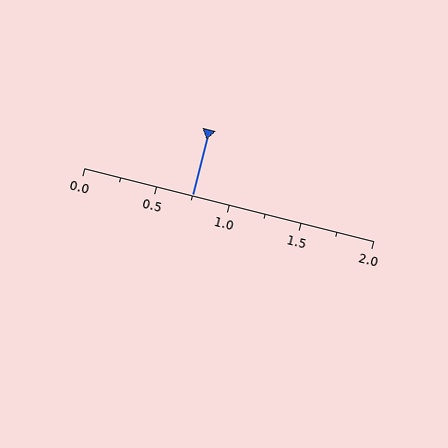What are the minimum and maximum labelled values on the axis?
The axis runs from 0.0 to 2.0.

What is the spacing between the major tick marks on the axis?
The major ticks are spaced 0.5 apart.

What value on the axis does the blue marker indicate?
The marker indicates approximately 0.75.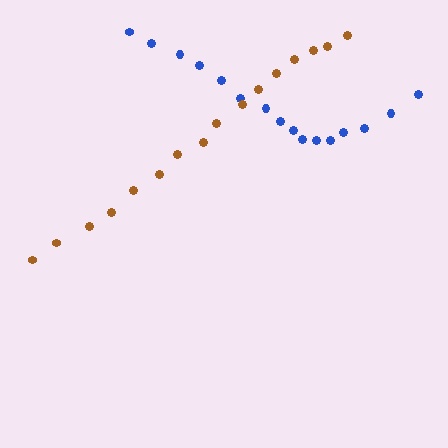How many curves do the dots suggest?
There are 2 distinct paths.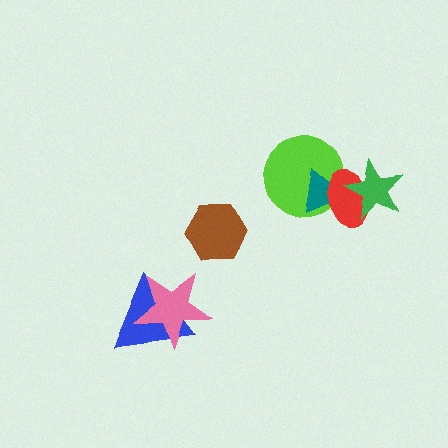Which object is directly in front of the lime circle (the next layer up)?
The teal triangle is directly in front of the lime circle.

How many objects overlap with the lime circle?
2 objects overlap with the lime circle.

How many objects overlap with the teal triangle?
2 objects overlap with the teal triangle.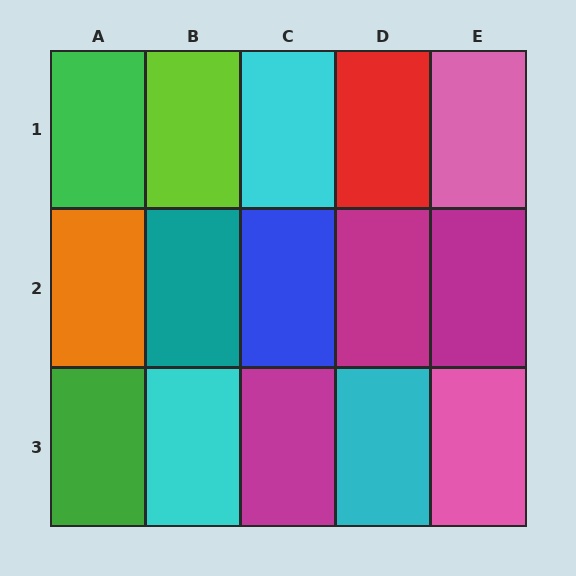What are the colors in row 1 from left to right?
Green, lime, cyan, red, pink.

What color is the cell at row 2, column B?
Teal.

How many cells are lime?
1 cell is lime.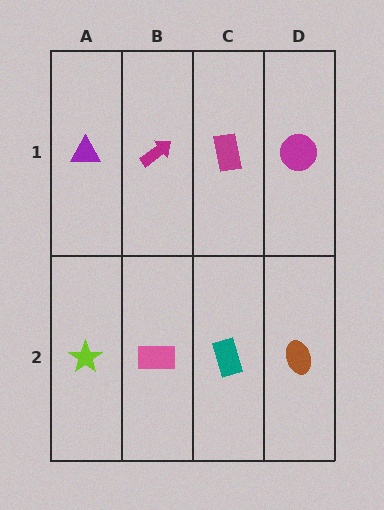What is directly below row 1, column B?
A pink rectangle.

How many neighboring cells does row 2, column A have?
2.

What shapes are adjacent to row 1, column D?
A brown ellipse (row 2, column D), a magenta rectangle (row 1, column C).